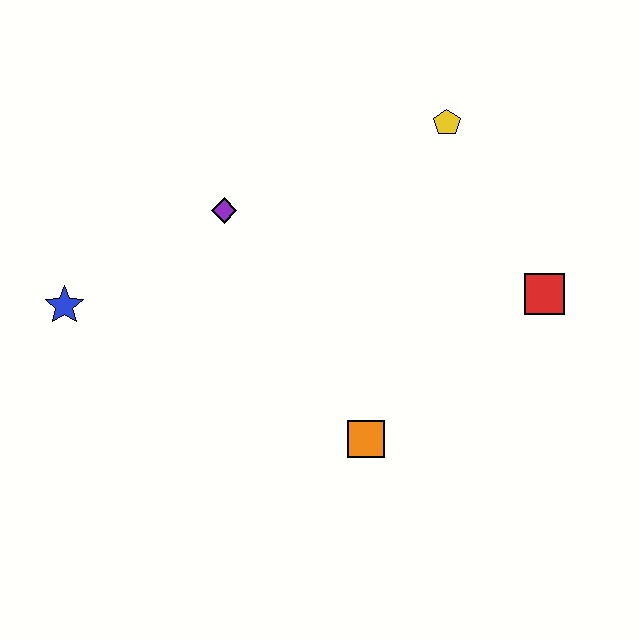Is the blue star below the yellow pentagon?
Yes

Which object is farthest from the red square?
The blue star is farthest from the red square.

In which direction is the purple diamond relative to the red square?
The purple diamond is to the left of the red square.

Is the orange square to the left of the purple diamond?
No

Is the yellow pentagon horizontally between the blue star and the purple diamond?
No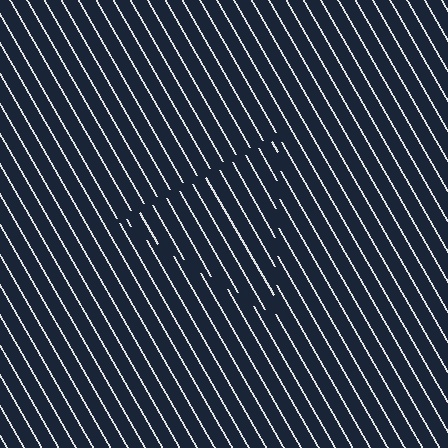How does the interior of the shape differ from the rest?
The interior of the shape contains the same grating, shifted by half a period — the contour is defined by the phase discontinuity where line-ends from the inner and outer gratings abut.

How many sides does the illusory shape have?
3 sides — the line-ends trace a triangle.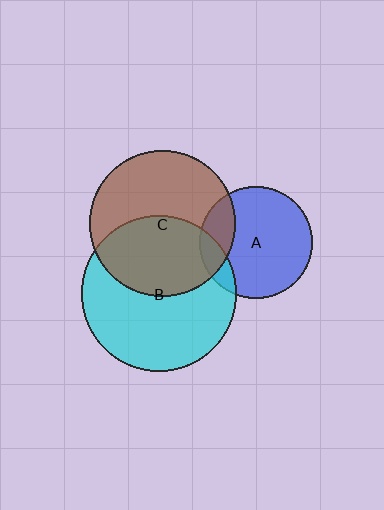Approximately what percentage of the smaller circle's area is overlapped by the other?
Approximately 45%.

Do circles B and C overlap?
Yes.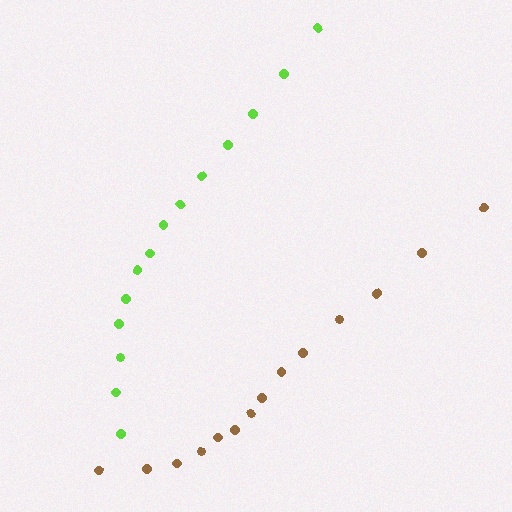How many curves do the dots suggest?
There are 2 distinct paths.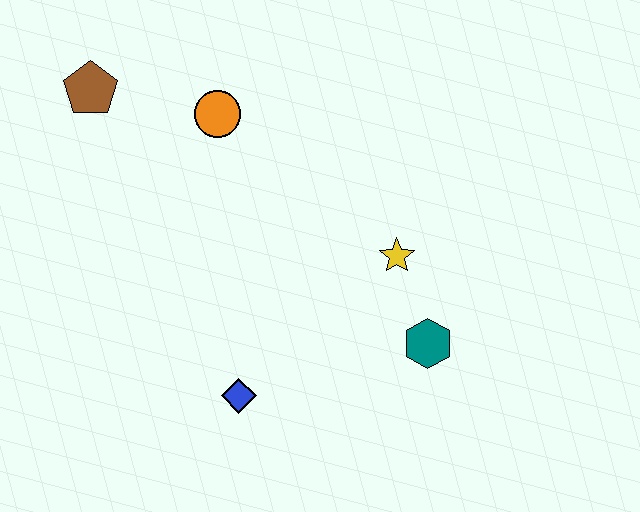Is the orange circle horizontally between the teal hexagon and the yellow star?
No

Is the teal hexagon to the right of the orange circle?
Yes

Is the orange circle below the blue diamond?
No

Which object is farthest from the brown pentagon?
The teal hexagon is farthest from the brown pentagon.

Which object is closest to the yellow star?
The teal hexagon is closest to the yellow star.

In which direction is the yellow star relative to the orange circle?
The yellow star is to the right of the orange circle.